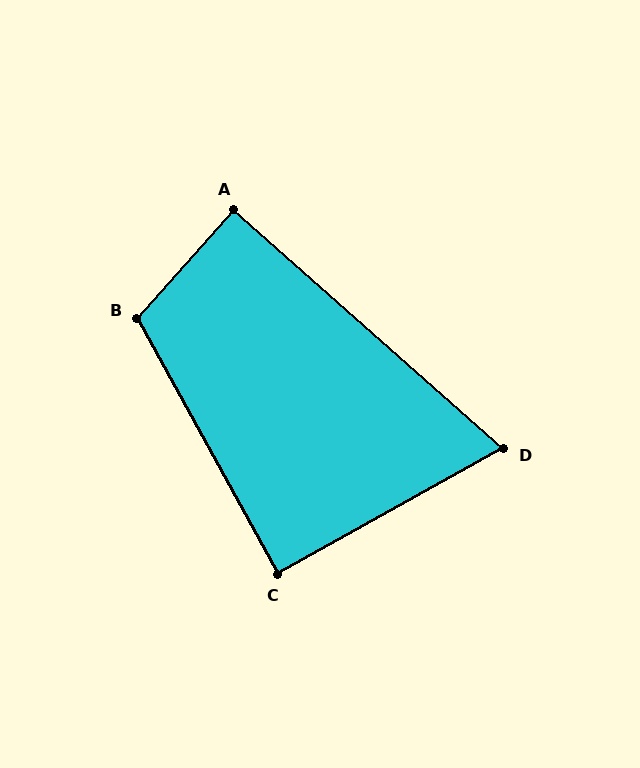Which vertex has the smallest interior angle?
D, at approximately 71 degrees.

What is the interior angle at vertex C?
Approximately 90 degrees (approximately right).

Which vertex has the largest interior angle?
B, at approximately 109 degrees.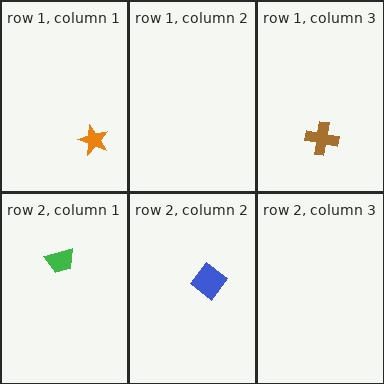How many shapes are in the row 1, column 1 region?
1.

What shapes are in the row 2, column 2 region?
The blue diamond.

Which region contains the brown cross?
The row 1, column 3 region.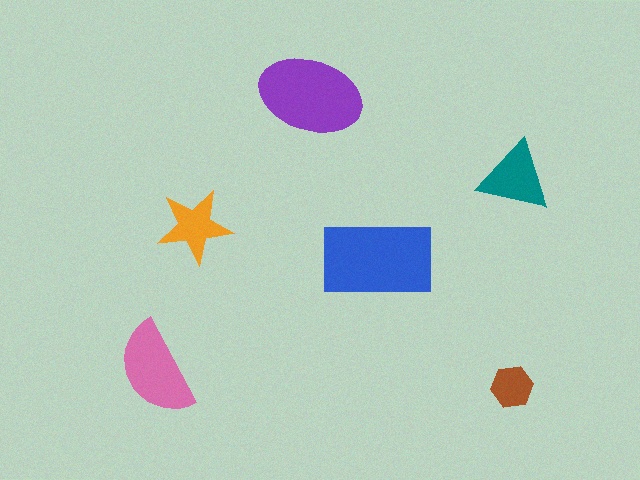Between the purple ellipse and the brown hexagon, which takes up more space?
The purple ellipse.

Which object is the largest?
The blue rectangle.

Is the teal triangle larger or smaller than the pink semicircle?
Smaller.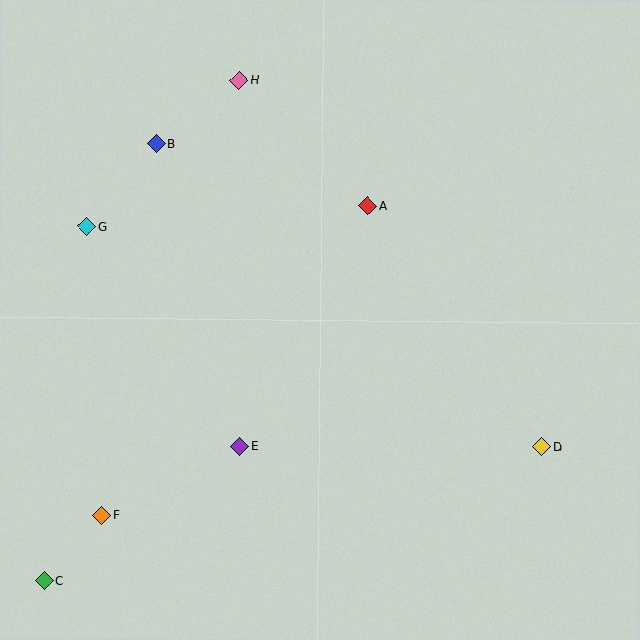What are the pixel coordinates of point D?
Point D is at (542, 447).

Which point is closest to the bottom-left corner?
Point C is closest to the bottom-left corner.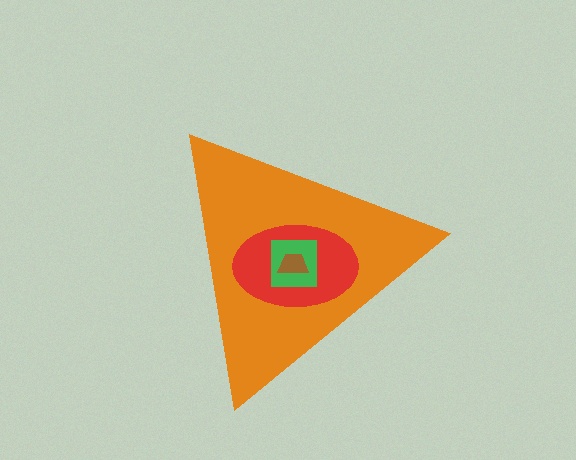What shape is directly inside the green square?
The brown trapezoid.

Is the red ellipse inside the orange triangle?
Yes.